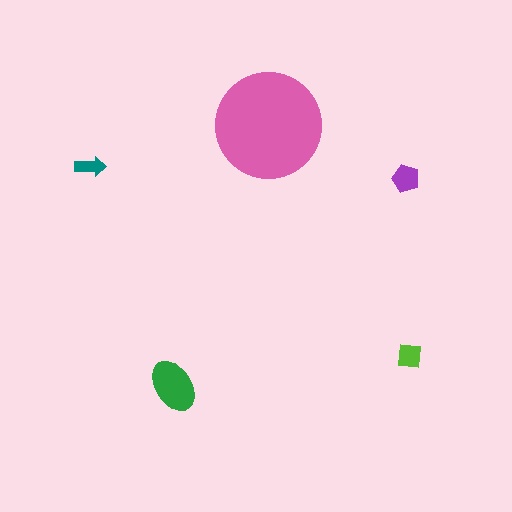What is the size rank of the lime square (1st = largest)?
4th.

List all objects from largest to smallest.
The pink circle, the green ellipse, the purple pentagon, the lime square, the teal arrow.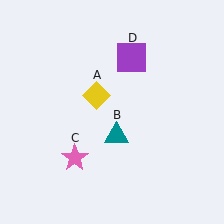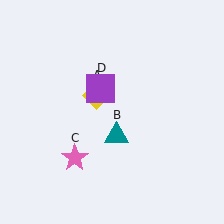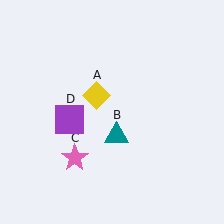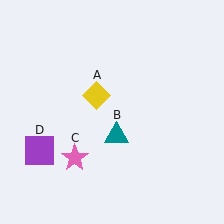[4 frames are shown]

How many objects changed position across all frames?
1 object changed position: purple square (object D).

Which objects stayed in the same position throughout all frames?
Yellow diamond (object A) and teal triangle (object B) and pink star (object C) remained stationary.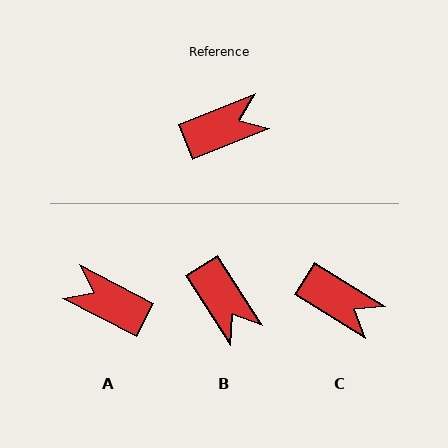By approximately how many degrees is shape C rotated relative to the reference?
Approximately 54 degrees clockwise.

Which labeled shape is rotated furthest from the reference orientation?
A, about 131 degrees away.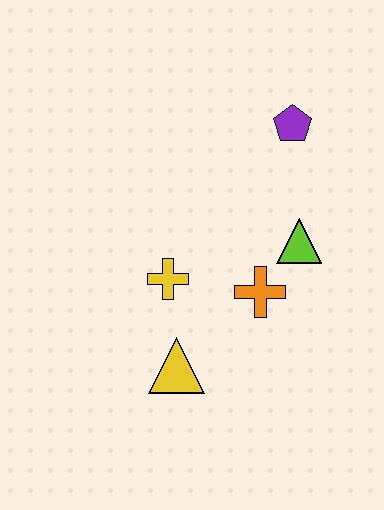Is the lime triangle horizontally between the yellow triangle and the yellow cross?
No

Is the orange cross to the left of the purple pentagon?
Yes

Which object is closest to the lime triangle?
The orange cross is closest to the lime triangle.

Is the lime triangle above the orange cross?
Yes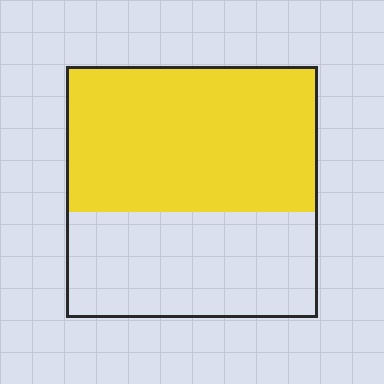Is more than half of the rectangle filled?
Yes.